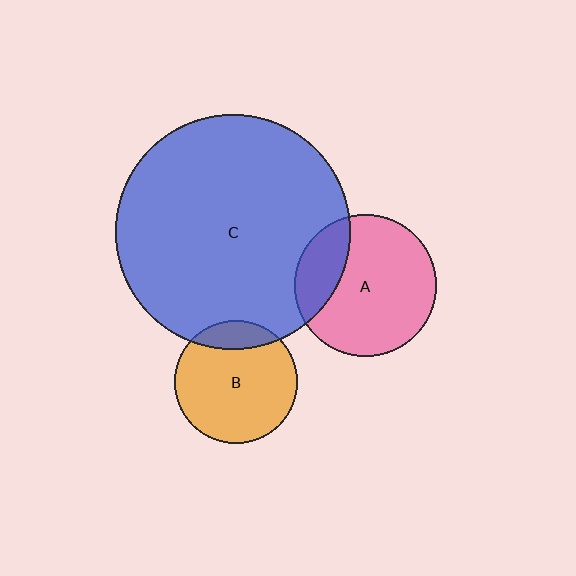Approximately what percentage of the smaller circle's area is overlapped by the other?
Approximately 25%.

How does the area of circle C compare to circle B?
Approximately 3.7 times.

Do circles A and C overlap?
Yes.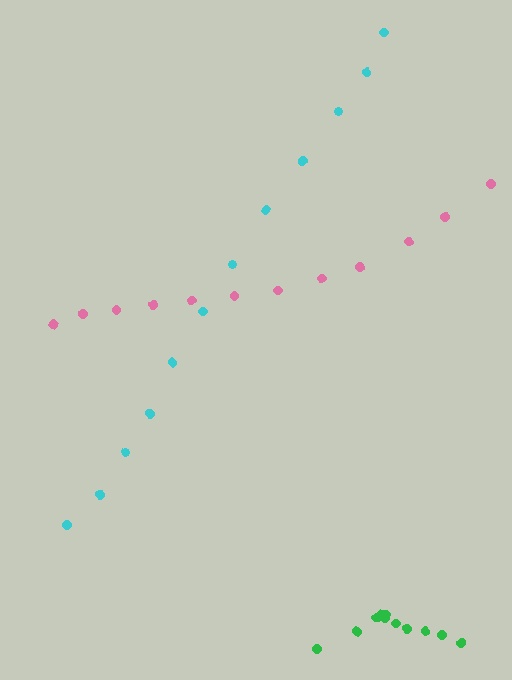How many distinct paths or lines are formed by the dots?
There are 3 distinct paths.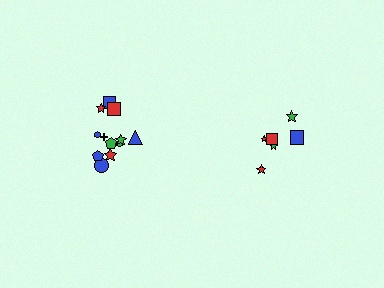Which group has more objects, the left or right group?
The left group.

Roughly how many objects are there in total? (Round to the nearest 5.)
Roughly 20 objects in total.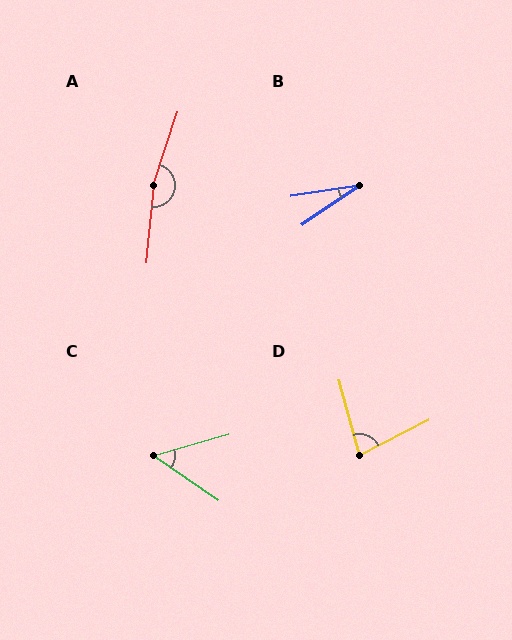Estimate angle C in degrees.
Approximately 51 degrees.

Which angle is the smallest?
B, at approximately 26 degrees.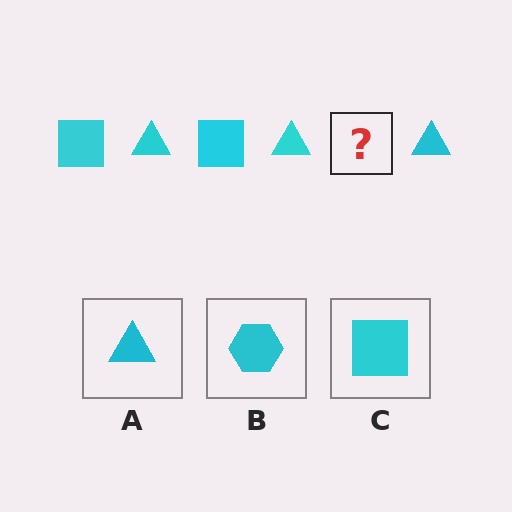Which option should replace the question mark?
Option C.